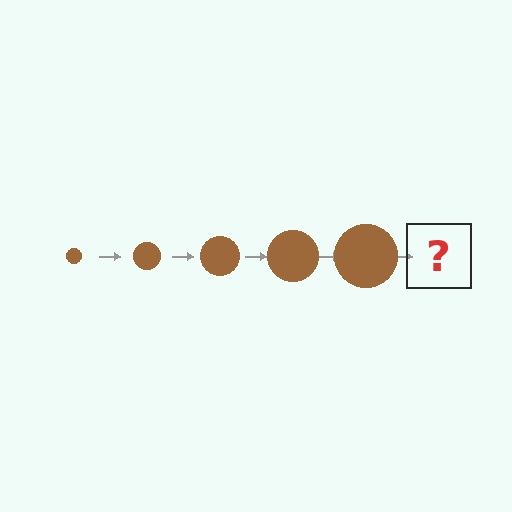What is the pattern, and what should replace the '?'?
The pattern is that the circle gets progressively larger each step. The '?' should be a brown circle, larger than the previous one.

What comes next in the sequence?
The next element should be a brown circle, larger than the previous one.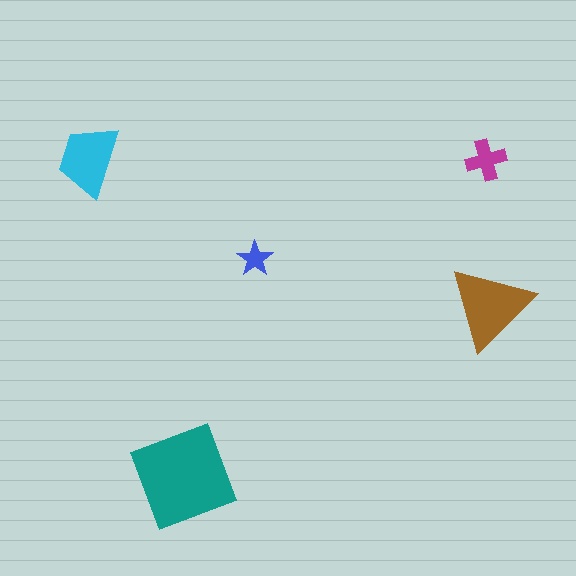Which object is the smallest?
The blue star.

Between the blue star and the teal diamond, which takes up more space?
The teal diamond.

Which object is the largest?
The teal diamond.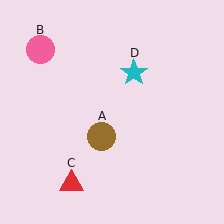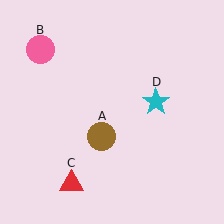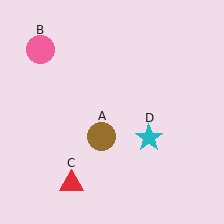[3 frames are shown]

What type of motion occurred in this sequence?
The cyan star (object D) rotated clockwise around the center of the scene.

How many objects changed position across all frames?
1 object changed position: cyan star (object D).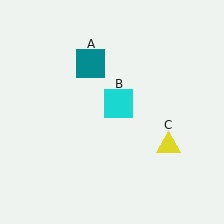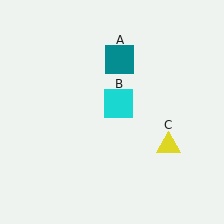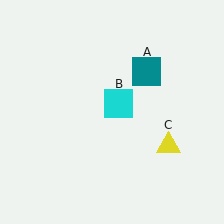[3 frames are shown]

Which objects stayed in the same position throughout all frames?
Cyan square (object B) and yellow triangle (object C) remained stationary.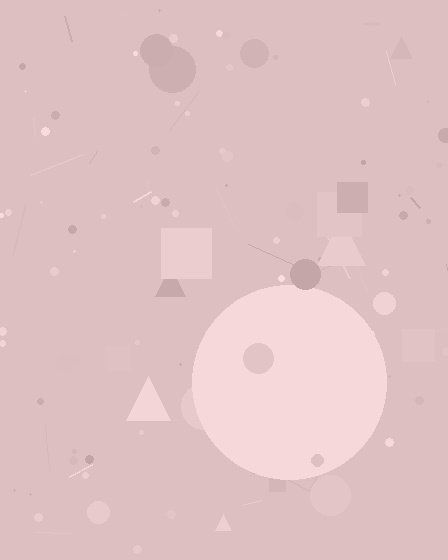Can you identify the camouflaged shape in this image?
The camouflaged shape is a circle.